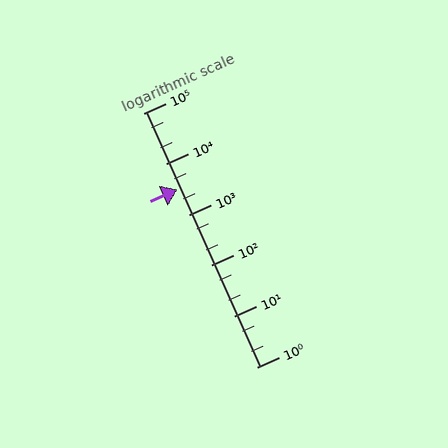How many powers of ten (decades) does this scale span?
The scale spans 5 decades, from 1 to 100000.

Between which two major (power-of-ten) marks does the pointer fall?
The pointer is between 1000 and 10000.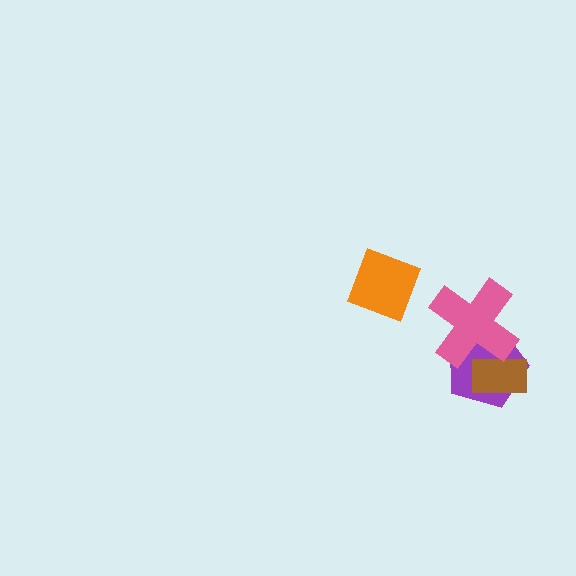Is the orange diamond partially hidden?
No, no other shape covers it.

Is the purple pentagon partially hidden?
Yes, it is partially covered by another shape.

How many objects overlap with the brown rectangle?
2 objects overlap with the brown rectangle.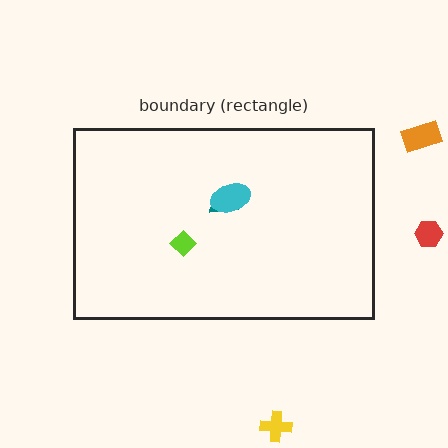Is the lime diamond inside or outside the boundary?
Inside.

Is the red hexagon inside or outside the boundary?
Outside.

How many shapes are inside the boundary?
3 inside, 3 outside.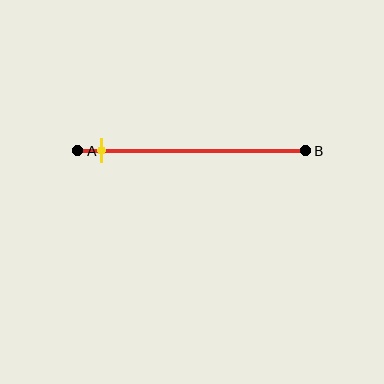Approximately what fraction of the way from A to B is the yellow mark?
The yellow mark is approximately 10% of the way from A to B.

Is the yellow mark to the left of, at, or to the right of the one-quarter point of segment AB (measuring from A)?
The yellow mark is to the left of the one-quarter point of segment AB.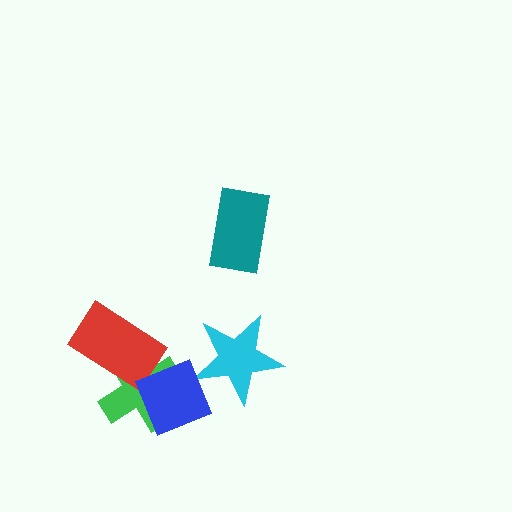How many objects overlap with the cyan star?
0 objects overlap with the cyan star.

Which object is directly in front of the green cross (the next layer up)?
The red rectangle is directly in front of the green cross.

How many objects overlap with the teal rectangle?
0 objects overlap with the teal rectangle.